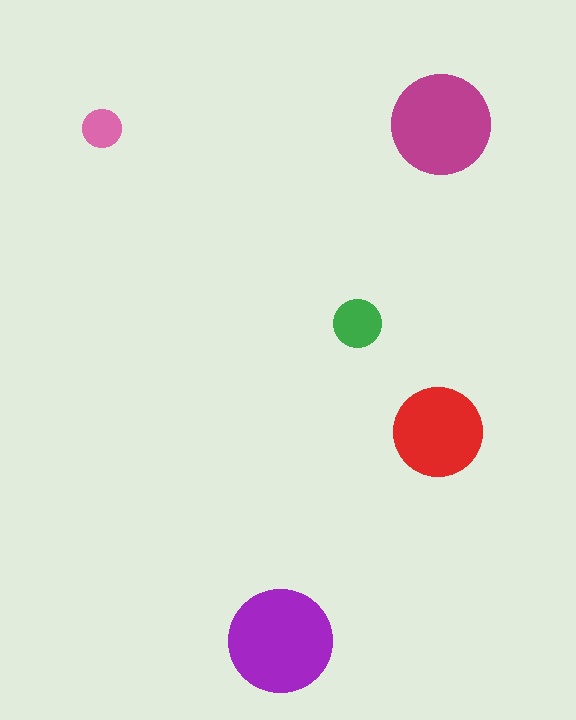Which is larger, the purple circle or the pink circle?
The purple one.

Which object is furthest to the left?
The pink circle is leftmost.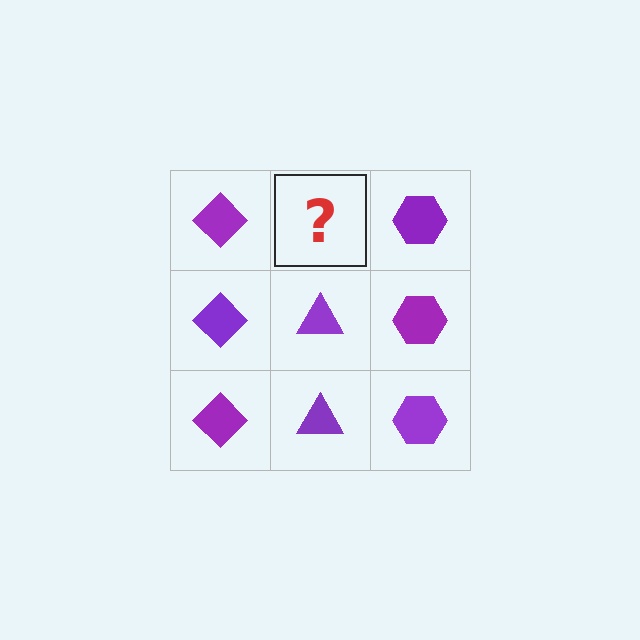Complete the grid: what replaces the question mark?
The question mark should be replaced with a purple triangle.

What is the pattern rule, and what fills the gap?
The rule is that each column has a consistent shape. The gap should be filled with a purple triangle.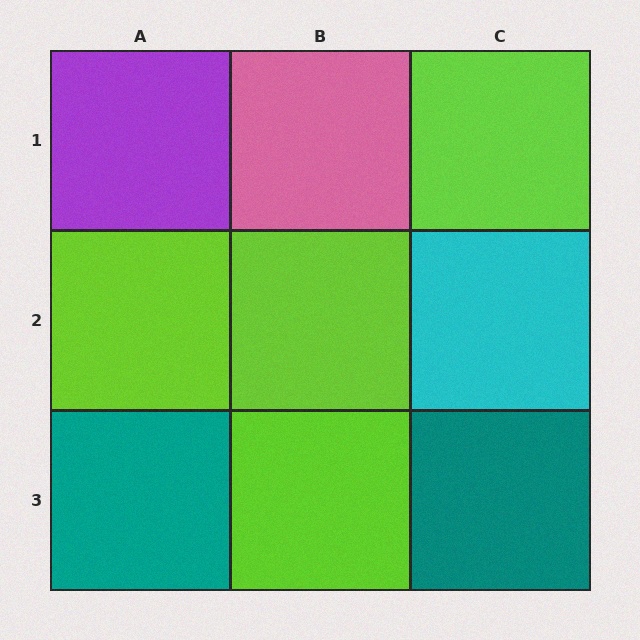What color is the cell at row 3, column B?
Lime.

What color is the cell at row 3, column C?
Teal.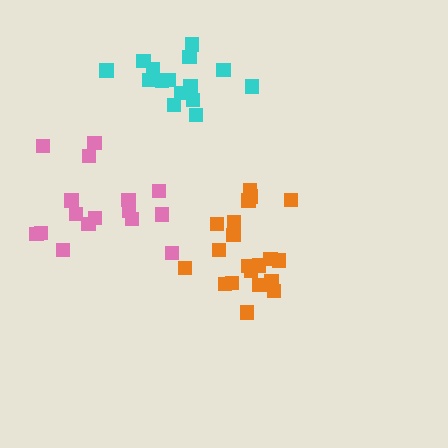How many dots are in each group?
Group 1: 16 dots, Group 2: 20 dots, Group 3: 15 dots (51 total).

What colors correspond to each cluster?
The clusters are colored: pink, orange, cyan.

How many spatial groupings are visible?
There are 3 spatial groupings.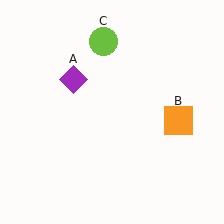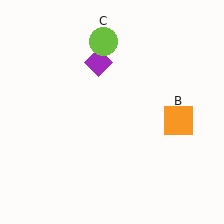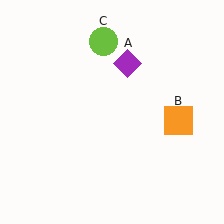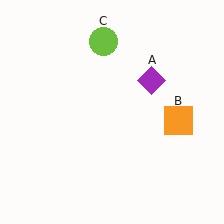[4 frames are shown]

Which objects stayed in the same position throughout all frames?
Orange square (object B) and lime circle (object C) remained stationary.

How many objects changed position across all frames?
1 object changed position: purple diamond (object A).